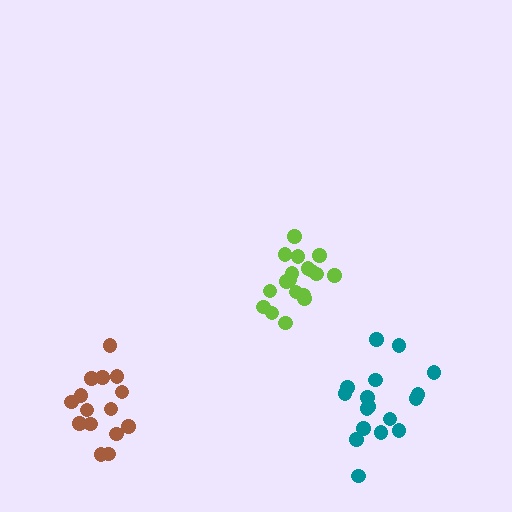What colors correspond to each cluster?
The clusters are colored: brown, teal, lime.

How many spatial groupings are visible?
There are 3 spatial groupings.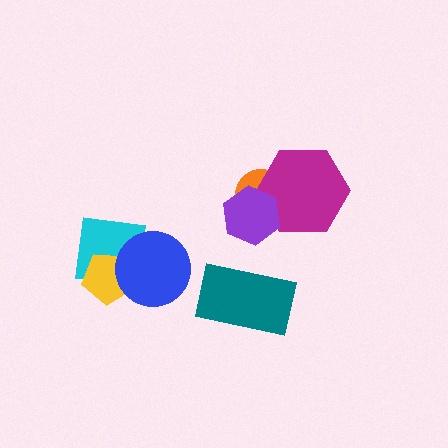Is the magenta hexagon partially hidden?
Yes, it is partially covered by another shape.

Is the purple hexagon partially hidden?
No, no other shape covers it.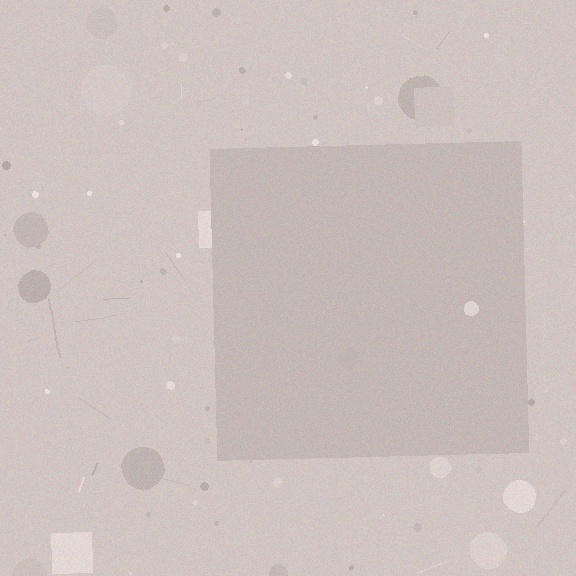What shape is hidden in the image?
A square is hidden in the image.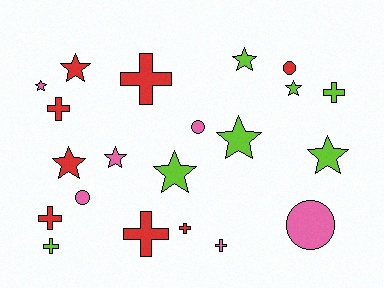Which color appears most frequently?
Red, with 8 objects.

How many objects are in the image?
There are 21 objects.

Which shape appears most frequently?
Star, with 9 objects.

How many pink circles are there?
There are 3 pink circles.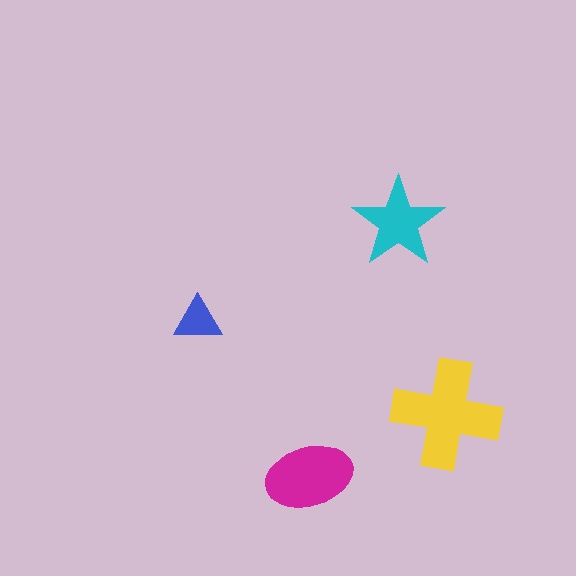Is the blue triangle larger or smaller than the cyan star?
Smaller.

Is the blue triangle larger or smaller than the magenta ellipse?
Smaller.